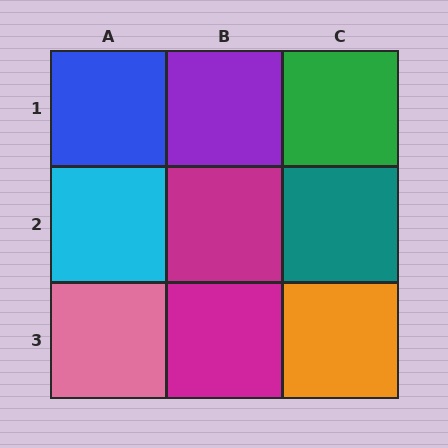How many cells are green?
1 cell is green.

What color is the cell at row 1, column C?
Green.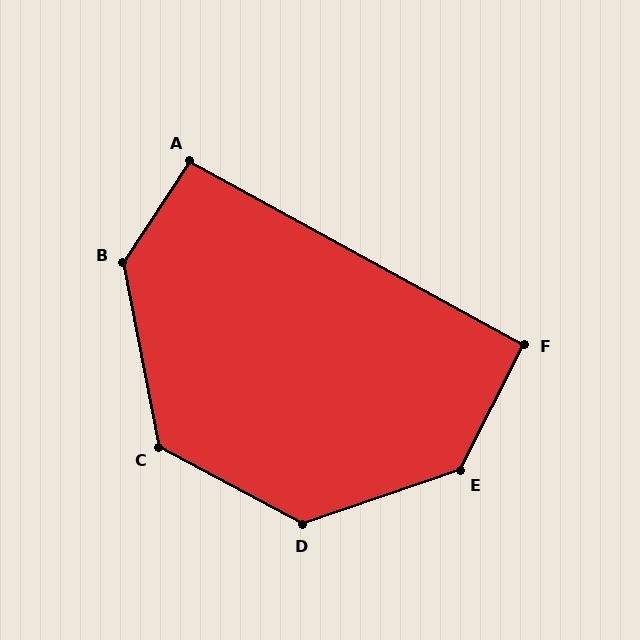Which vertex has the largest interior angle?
E, at approximately 136 degrees.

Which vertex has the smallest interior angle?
F, at approximately 92 degrees.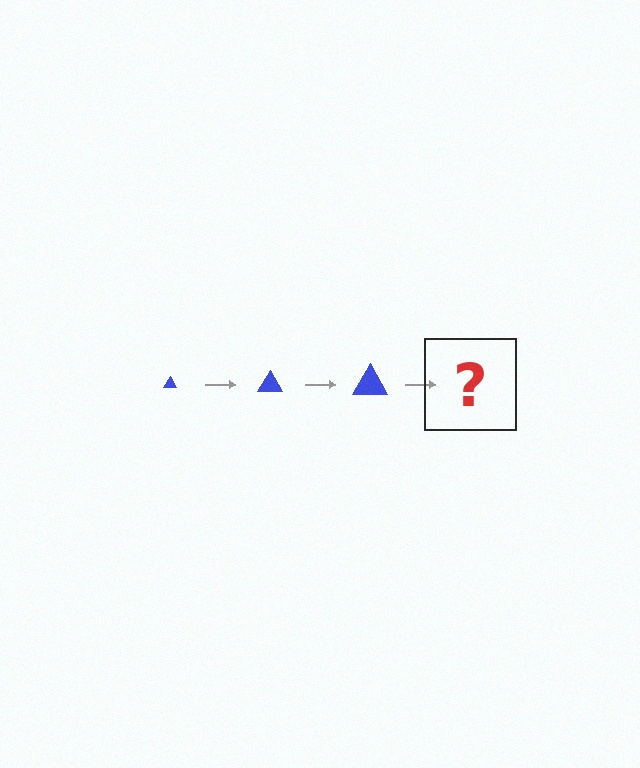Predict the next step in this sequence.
The next step is a blue triangle, larger than the previous one.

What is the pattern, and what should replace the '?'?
The pattern is that the triangle gets progressively larger each step. The '?' should be a blue triangle, larger than the previous one.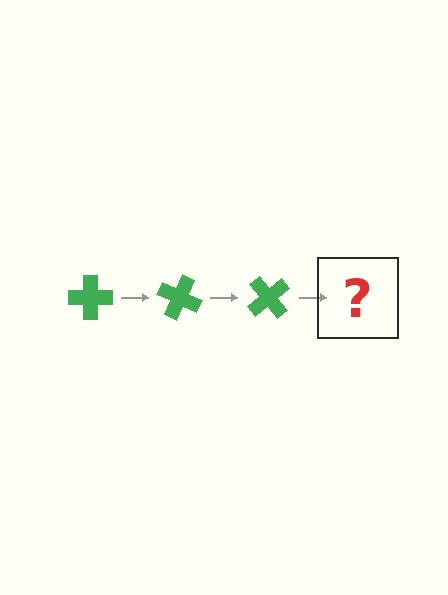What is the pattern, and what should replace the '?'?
The pattern is that the cross rotates 25 degrees each step. The '?' should be a green cross rotated 75 degrees.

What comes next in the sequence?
The next element should be a green cross rotated 75 degrees.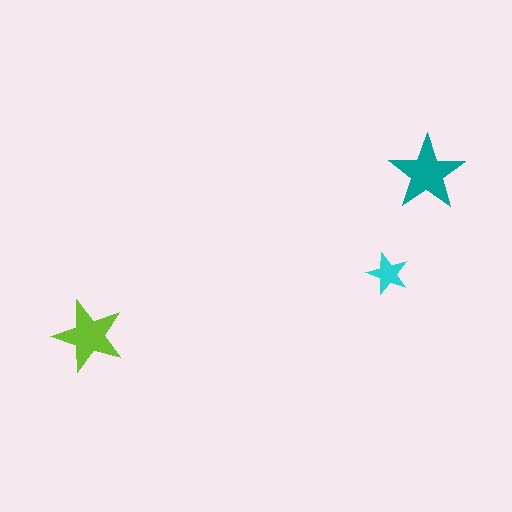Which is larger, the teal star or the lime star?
The teal one.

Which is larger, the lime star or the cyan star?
The lime one.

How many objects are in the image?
There are 3 objects in the image.